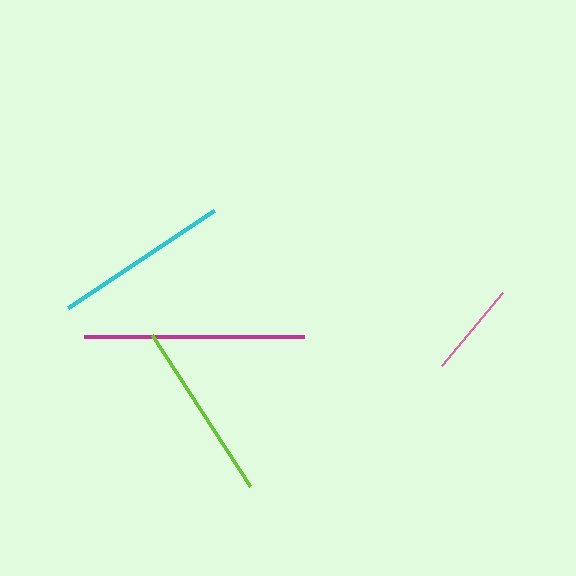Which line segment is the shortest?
The pink line is the shortest at approximately 95 pixels.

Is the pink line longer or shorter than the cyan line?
The cyan line is longer than the pink line.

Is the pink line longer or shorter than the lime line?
The lime line is longer than the pink line.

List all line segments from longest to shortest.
From longest to shortest: magenta, lime, cyan, pink.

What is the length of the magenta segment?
The magenta segment is approximately 220 pixels long.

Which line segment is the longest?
The magenta line is the longest at approximately 220 pixels.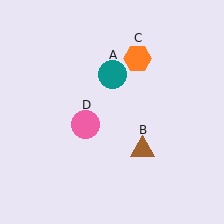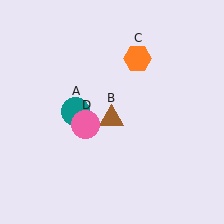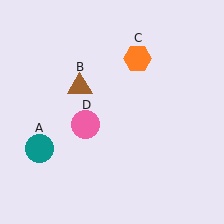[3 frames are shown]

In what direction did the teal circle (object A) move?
The teal circle (object A) moved down and to the left.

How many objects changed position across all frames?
2 objects changed position: teal circle (object A), brown triangle (object B).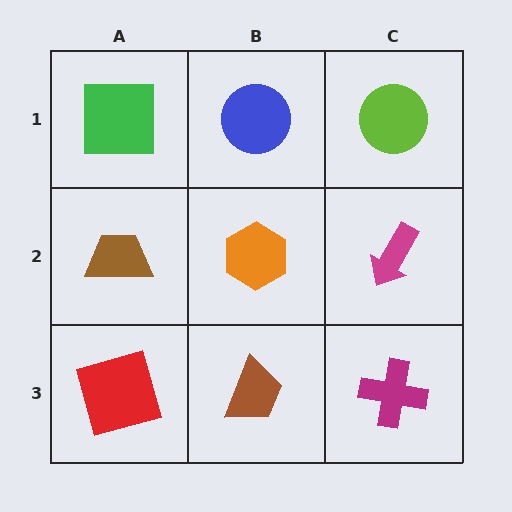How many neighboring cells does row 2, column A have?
3.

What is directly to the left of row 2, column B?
A brown trapezoid.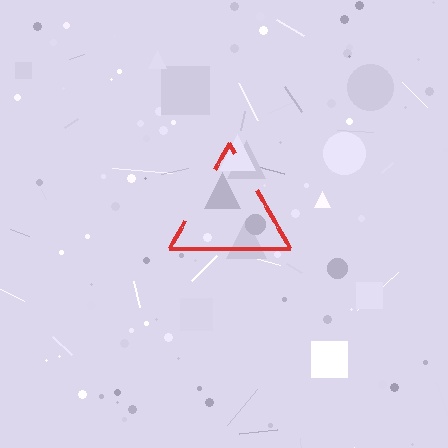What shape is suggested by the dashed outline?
The dashed outline suggests a triangle.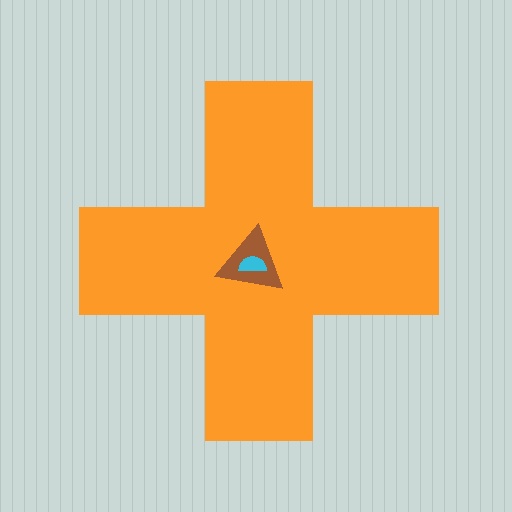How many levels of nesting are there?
3.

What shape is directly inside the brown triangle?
The cyan semicircle.